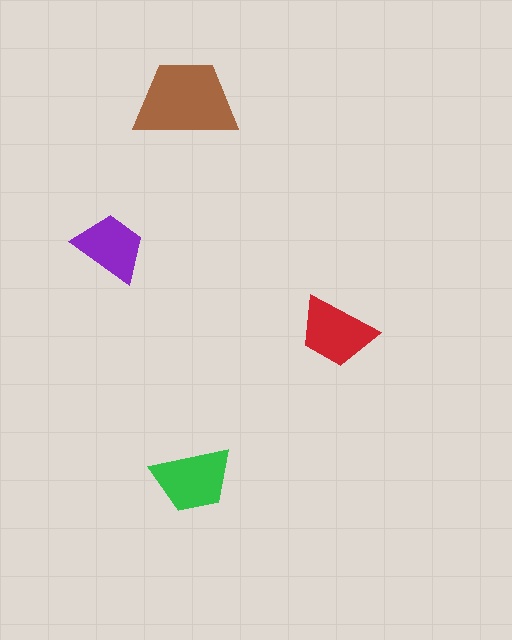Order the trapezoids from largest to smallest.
the brown one, the green one, the red one, the purple one.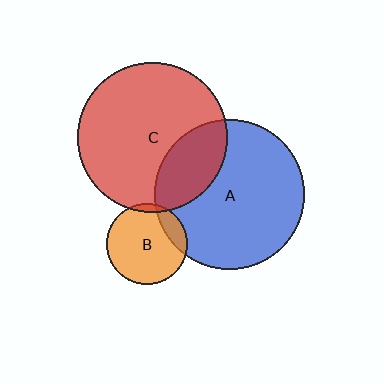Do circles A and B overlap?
Yes.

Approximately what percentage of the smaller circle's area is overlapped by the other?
Approximately 15%.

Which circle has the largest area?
Circle C (red).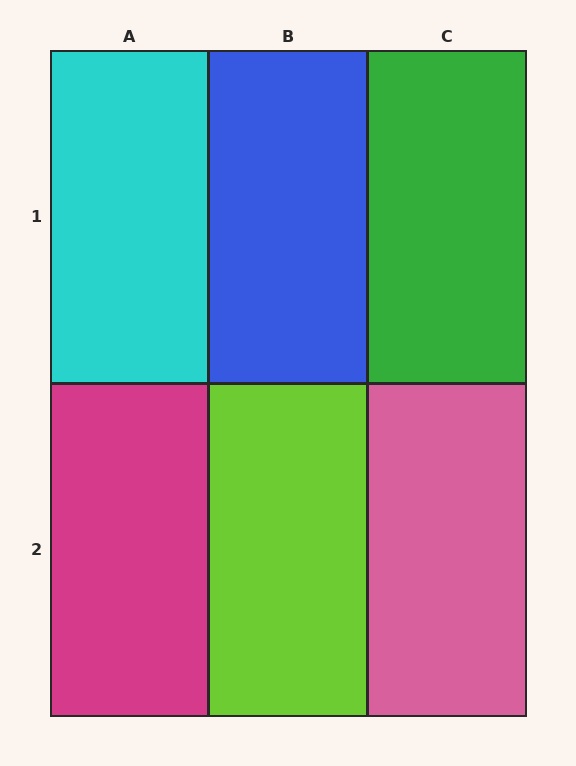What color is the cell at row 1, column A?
Cyan.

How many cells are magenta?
1 cell is magenta.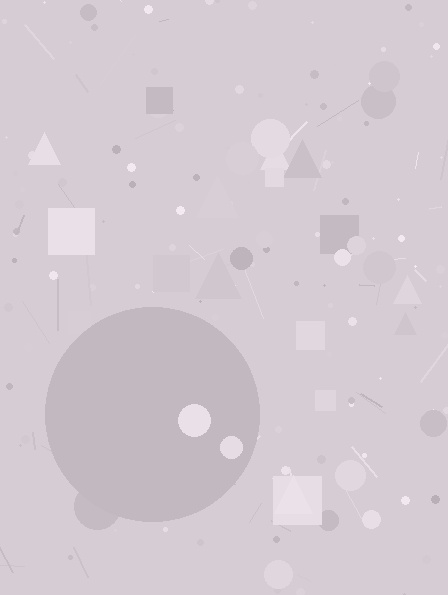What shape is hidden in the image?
A circle is hidden in the image.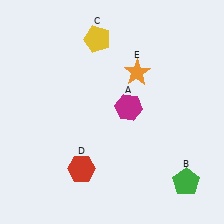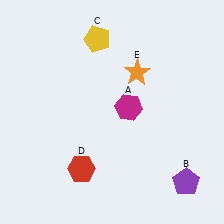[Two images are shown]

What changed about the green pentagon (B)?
In Image 1, B is green. In Image 2, it changed to purple.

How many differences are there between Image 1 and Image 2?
There is 1 difference between the two images.